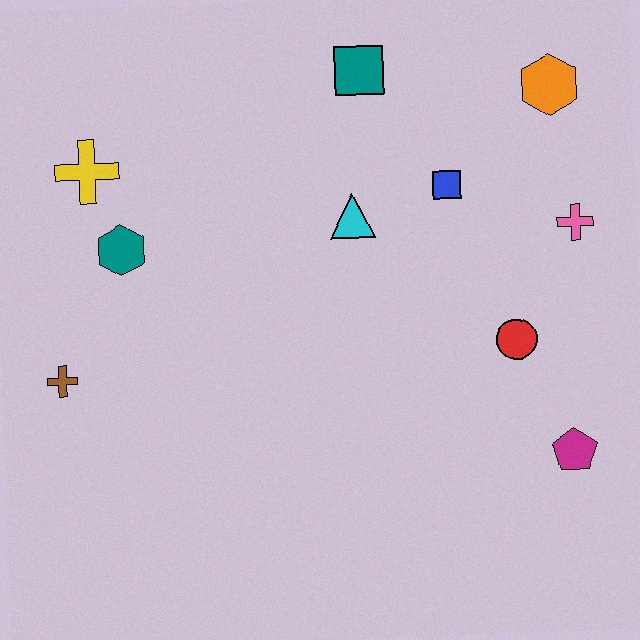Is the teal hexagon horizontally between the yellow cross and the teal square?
Yes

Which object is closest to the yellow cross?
The teal hexagon is closest to the yellow cross.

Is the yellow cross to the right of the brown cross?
Yes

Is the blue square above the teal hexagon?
Yes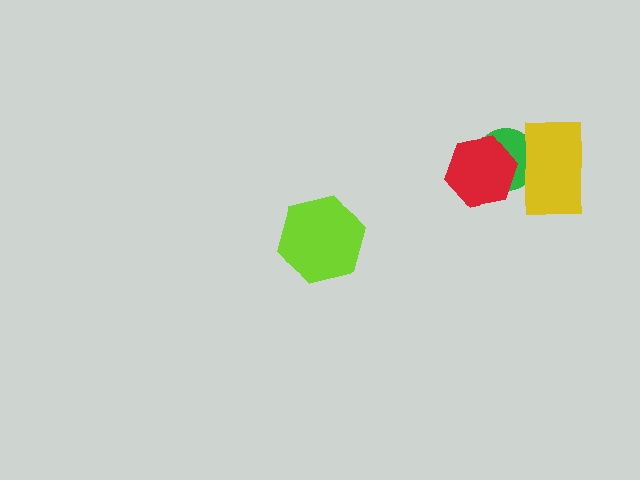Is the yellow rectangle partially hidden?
No, no other shape covers it.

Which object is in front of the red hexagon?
The yellow rectangle is in front of the red hexagon.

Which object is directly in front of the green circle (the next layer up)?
The red hexagon is directly in front of the green circle.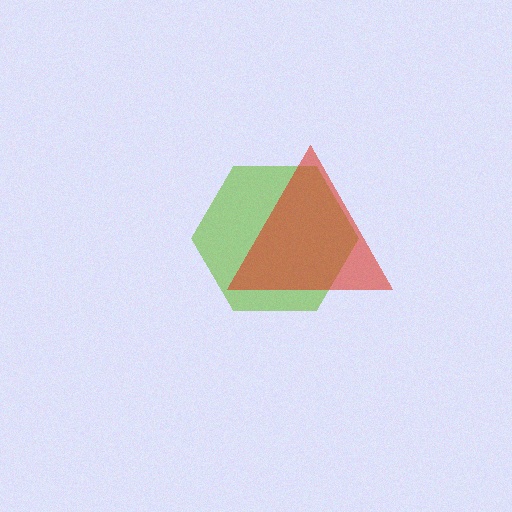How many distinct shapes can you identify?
There are 2 distinct shapes: a lime hexagon, a red triangle.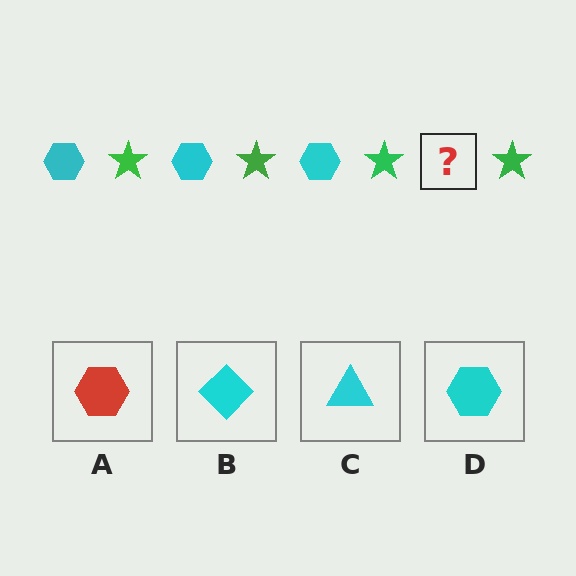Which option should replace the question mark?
Option D.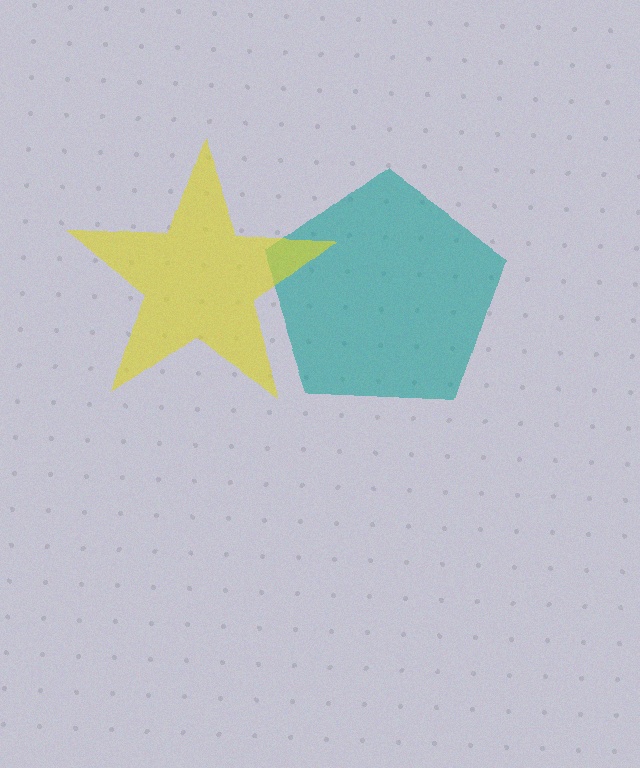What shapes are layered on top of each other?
The layered shapes are: a teal pentagon, a yellow star.